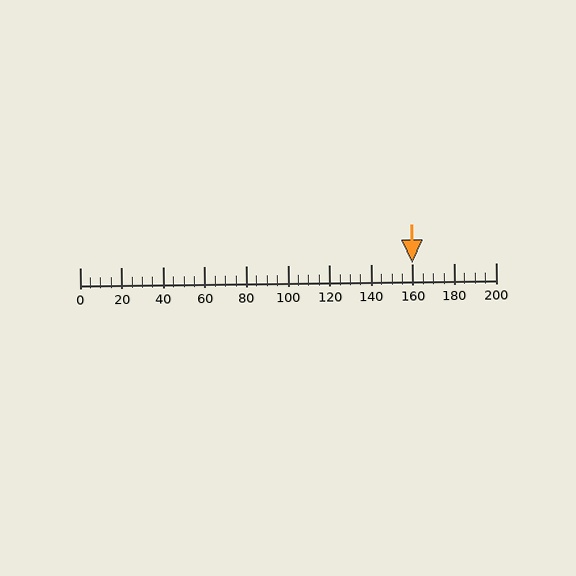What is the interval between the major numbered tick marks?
The major tick marks are spaced 20 units apart.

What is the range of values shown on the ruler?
The ruler shows values from 0 to 200.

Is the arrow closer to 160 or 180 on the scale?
The arrow is closer to 160.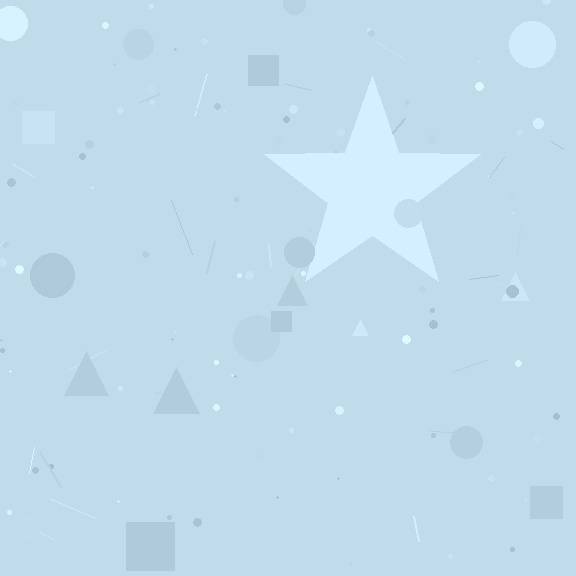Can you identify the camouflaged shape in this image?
The camouflaged shape is a star.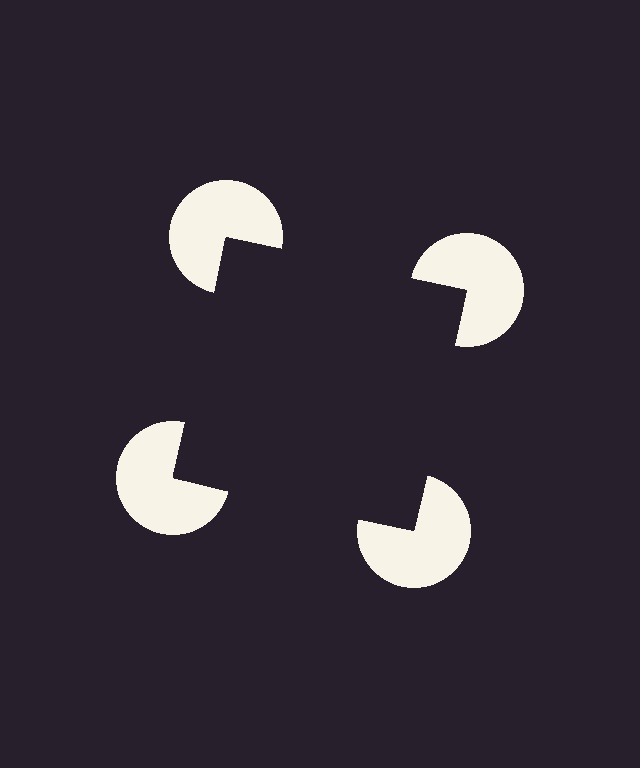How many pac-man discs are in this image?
There are 4 — one at each vertex of the illusory square.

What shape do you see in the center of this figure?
An illusory square — its edges are inferred from the aligned wedge cuts in the pac-man discs, not physically drawn.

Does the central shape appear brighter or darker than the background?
It typically appears slightly darker than the background, even though no actual brightness change is drawn.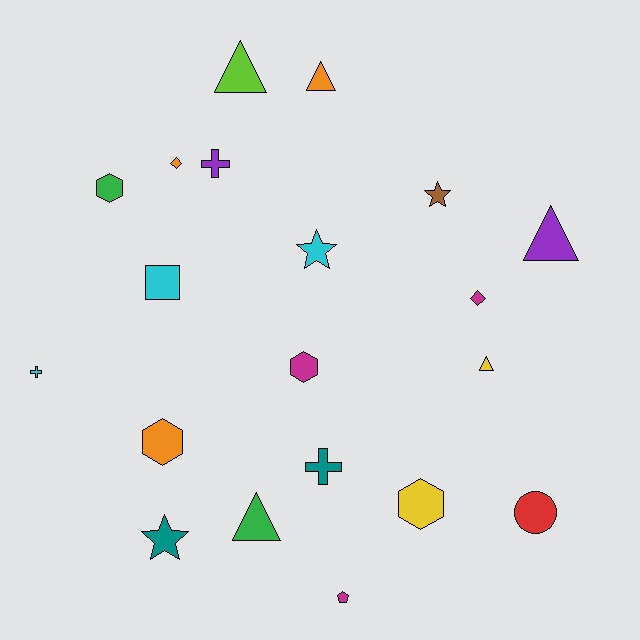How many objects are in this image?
There are 20 objects.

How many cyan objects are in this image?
There are 3 cyan objects.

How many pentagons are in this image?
There is 1 pentagon.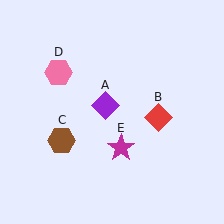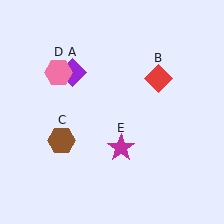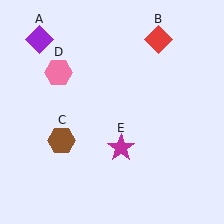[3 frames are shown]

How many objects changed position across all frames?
2 objects changed position: purple diamond (object A), red diamond (object B).